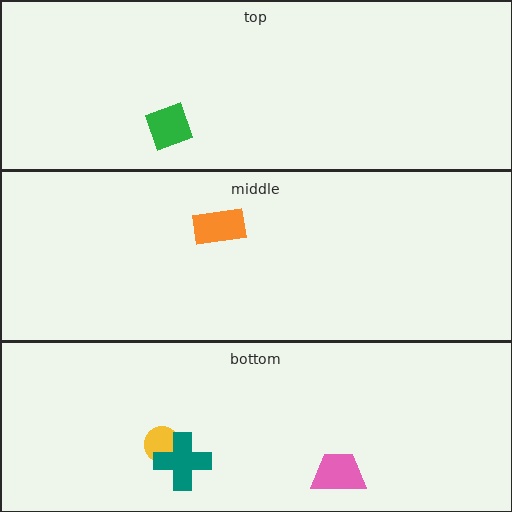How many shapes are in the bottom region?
3.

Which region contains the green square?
The top region.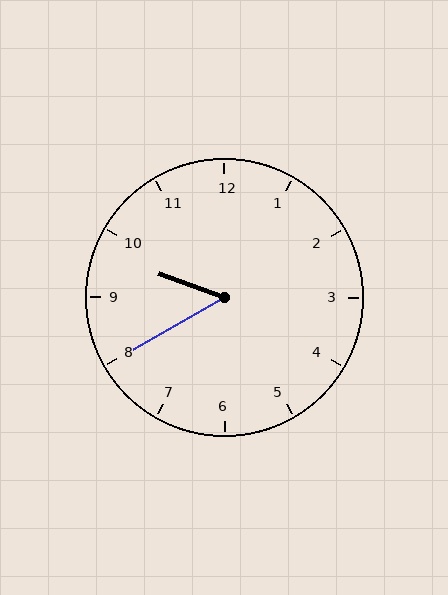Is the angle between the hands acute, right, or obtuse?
It is acute.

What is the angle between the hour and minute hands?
Approximately 50 degrees.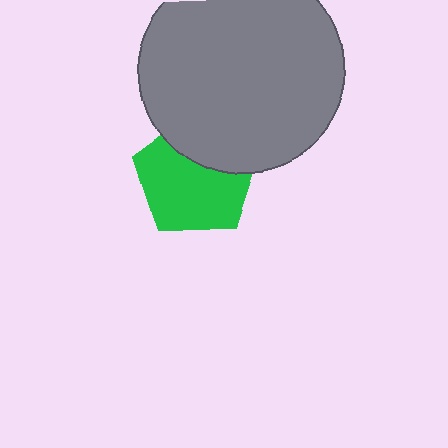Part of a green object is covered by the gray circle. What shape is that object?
It is a pentagon.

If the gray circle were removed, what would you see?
You would see the complete green pentagon.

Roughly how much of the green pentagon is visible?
Most of it is visible (roughly 67%).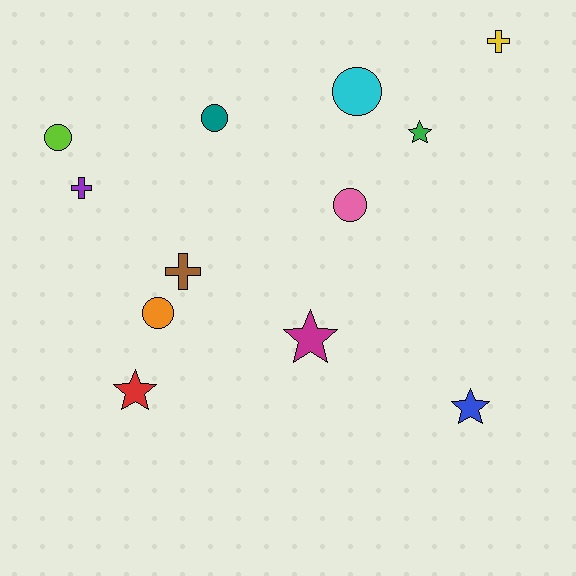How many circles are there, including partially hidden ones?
There are 5 circles.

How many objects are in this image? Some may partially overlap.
There are 12 objects.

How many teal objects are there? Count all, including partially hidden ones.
There is 1 teal object.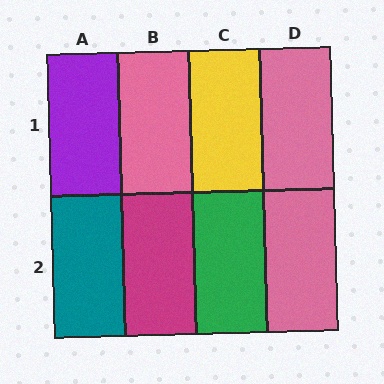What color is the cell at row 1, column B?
Pink.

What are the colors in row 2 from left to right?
Teal, magenta, green, pink.